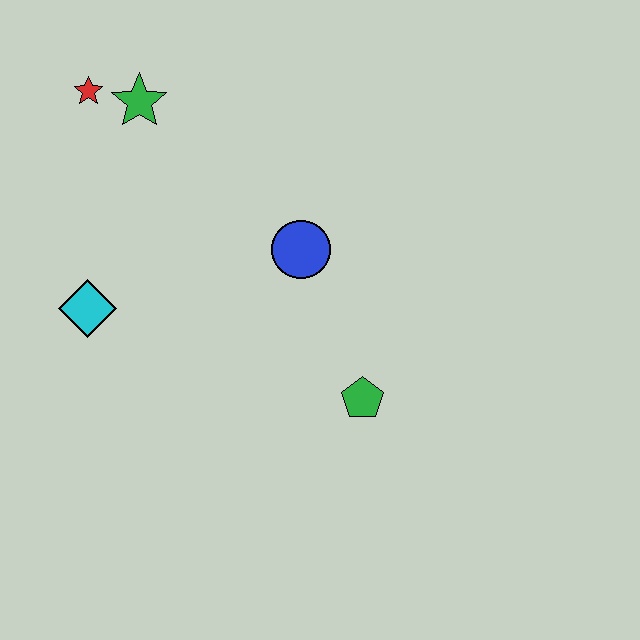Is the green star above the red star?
No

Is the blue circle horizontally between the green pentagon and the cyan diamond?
Yes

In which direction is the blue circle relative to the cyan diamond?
The blue circle is to the right of the cyan diamond.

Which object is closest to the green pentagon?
The blue circle is closest to the green pentagon.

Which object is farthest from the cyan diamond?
The green pentagon is farthest from the cyan diamond.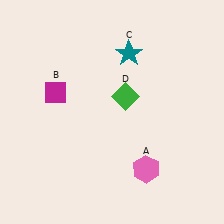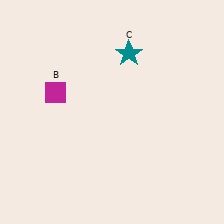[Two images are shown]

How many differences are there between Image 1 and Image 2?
There are 2 differences between the two images.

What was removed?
The green diamond (D), the pink hexagon (A) were removed in Image 2.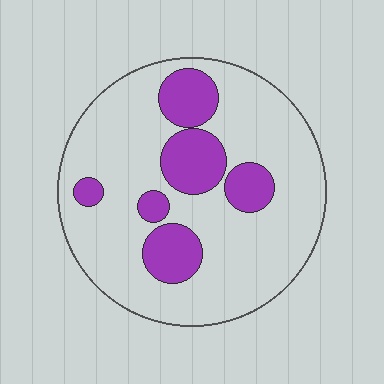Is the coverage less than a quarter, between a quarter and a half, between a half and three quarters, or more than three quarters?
Less than a quarter.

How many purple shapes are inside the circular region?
6.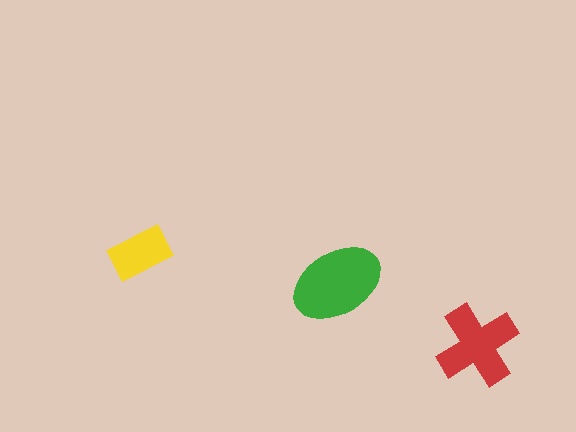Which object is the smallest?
The yellow rectangle.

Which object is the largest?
The green ellipse.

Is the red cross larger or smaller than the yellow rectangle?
Larger.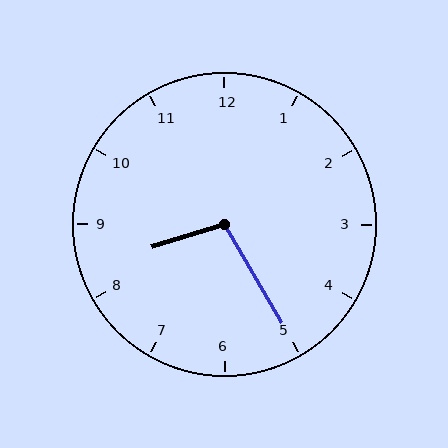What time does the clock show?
8:25.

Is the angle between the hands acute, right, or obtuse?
It is obtuse.